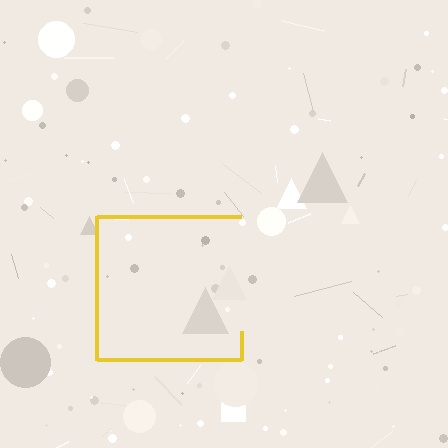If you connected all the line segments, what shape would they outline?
They would outline a square.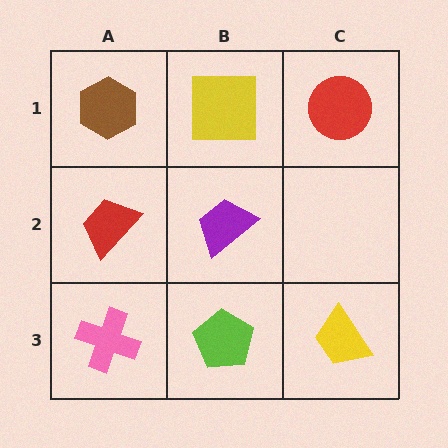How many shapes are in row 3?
3 shapes.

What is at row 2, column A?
A red trapezoid.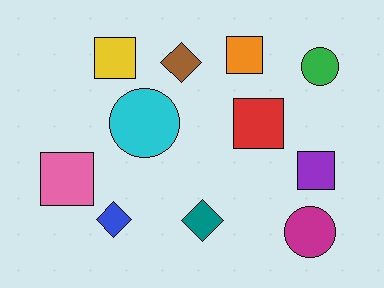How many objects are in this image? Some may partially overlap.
There are 11 objects.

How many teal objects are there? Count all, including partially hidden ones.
There is 1 teal object.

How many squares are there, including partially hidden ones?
There are 5 squares.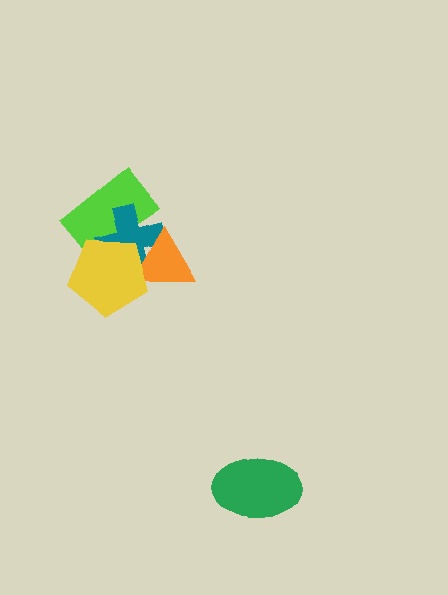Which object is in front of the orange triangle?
The yellow pentagon is in front of the orange triangle.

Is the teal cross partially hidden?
Yes, it is partially covered by another shape.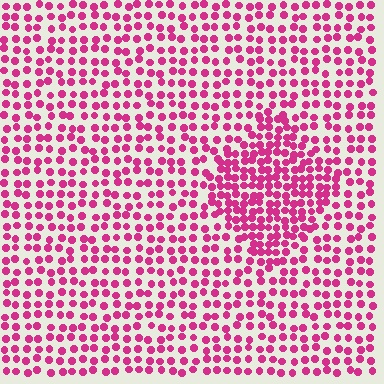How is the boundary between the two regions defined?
The boundary is defined by a change in element density (approximately 1.8x ratio). All elements are the same color, size, and shape.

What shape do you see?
I see a diamond.